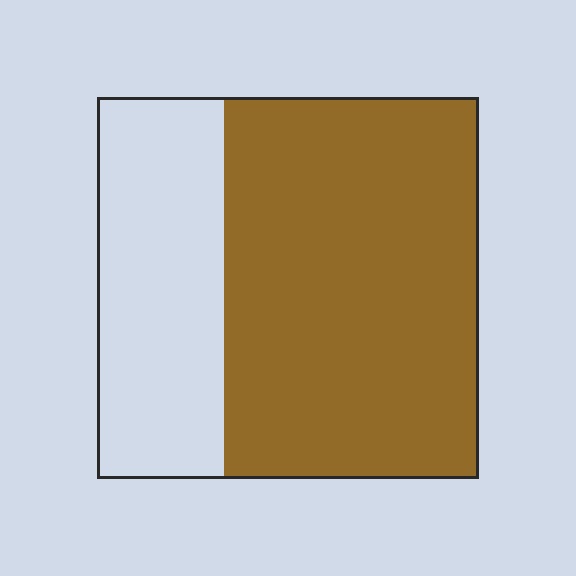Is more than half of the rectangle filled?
Yes.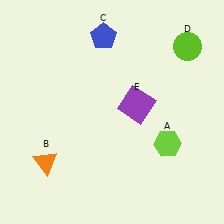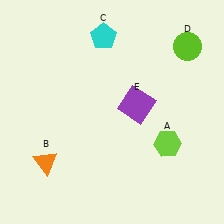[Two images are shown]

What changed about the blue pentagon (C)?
In Image 1, C is blue. In Image 2, it changed to cyan.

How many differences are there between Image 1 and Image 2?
There is 1 difference between the two images.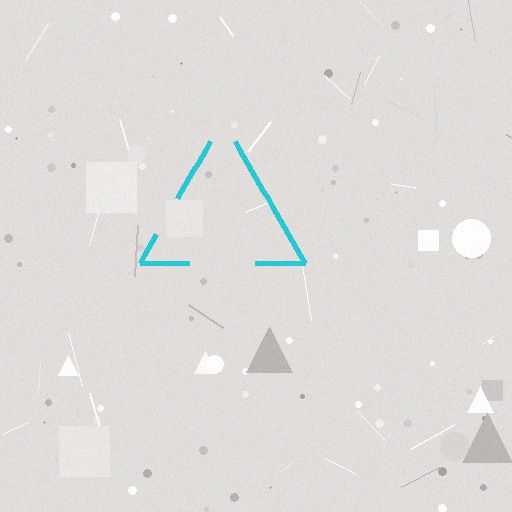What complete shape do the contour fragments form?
The contour fragments form a triangle.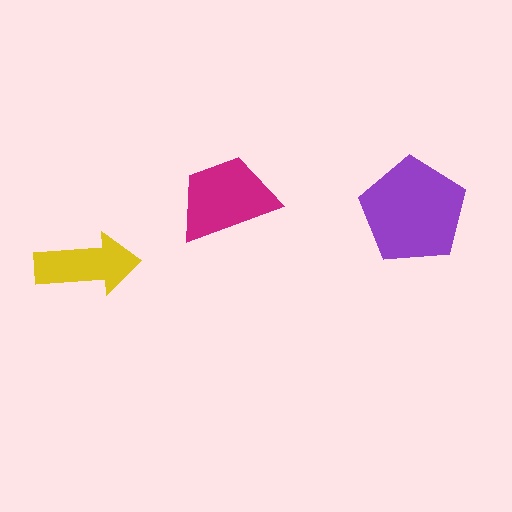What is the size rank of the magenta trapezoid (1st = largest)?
2nd.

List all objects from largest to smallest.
The purple pentagon, the magenta trapezoid, the yellow arrow.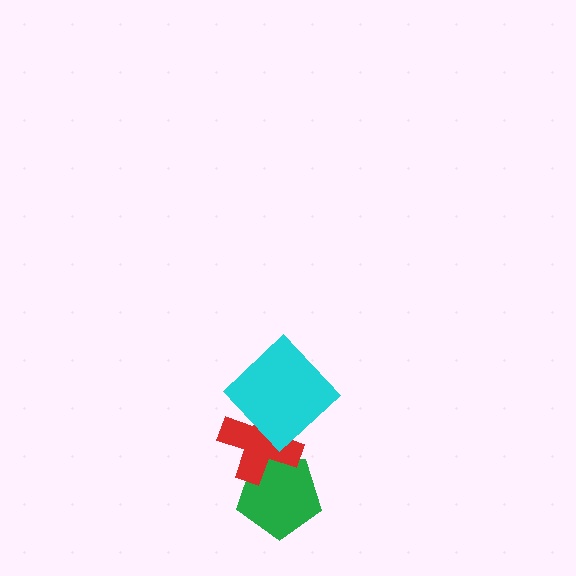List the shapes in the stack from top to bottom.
From top to bottom: the cyan diamond, the red cross, the green pentagon.